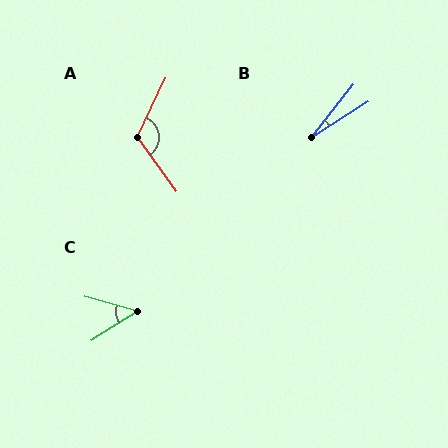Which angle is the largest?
A, at approximately 119 degrees.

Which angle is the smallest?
B, at approximately 19 degrees.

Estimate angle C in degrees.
Approximately 48 degrees.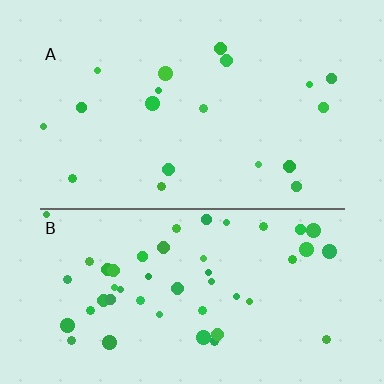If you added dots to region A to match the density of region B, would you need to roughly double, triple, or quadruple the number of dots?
Approximately triple.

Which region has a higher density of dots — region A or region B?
B (the bottom).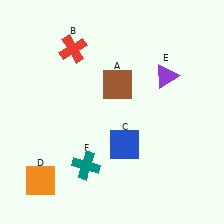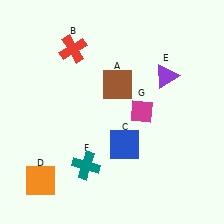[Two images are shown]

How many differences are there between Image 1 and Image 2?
There is 1 difference between the two images.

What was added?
A magenta diamond (G) was added in Image 2.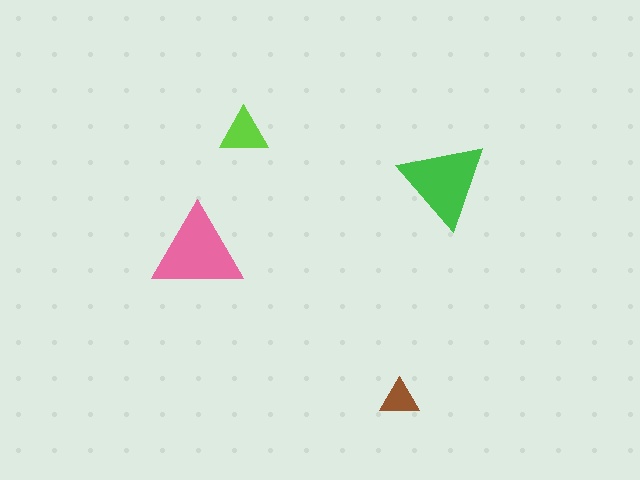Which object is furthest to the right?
The green triangle is rightmost.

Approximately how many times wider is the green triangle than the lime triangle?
About 2 times wider.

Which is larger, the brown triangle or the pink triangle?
The pink one.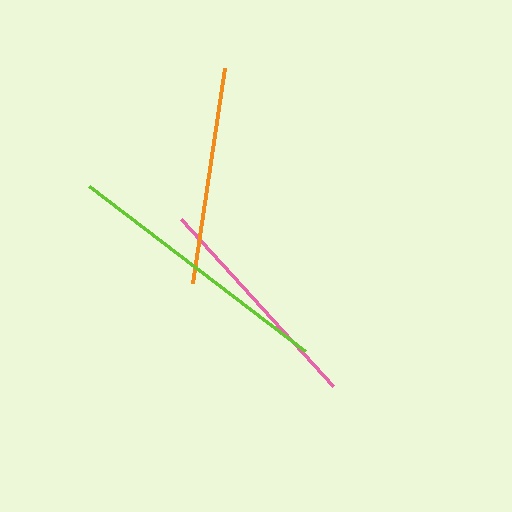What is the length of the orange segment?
The orange segment is approximately 218 pixels long.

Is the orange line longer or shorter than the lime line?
The lime line is longer than the orange line.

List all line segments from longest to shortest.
From longest to shortest: lime, pink, orange.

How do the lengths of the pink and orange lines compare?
The pink and orange lines are approximately the same length.